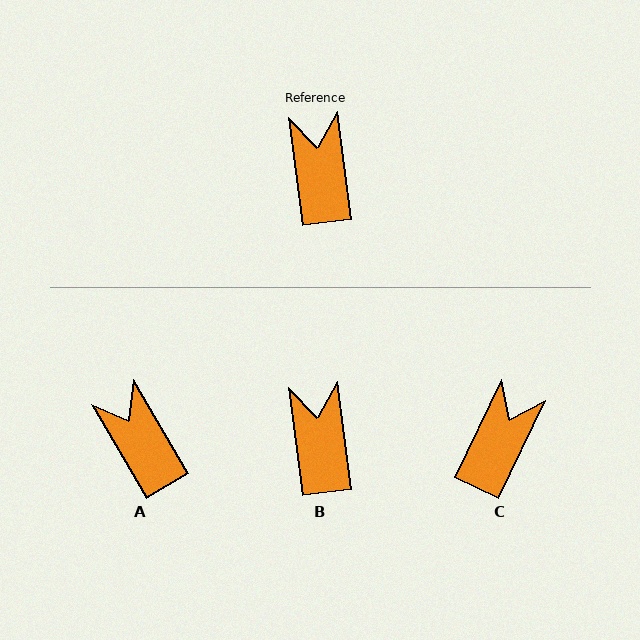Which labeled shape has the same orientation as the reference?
B.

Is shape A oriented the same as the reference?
No, it is off by about 23 degrees.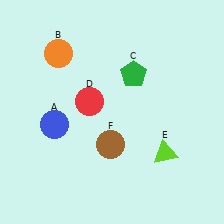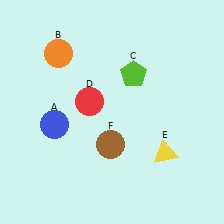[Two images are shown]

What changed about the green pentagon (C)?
In Image 1, C is green. In Image 2, it changed to lime.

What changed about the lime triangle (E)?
In Image 1, E is lime. In Image 2, it changed to yellow.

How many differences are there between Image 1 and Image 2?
There are 2 differences between the two images.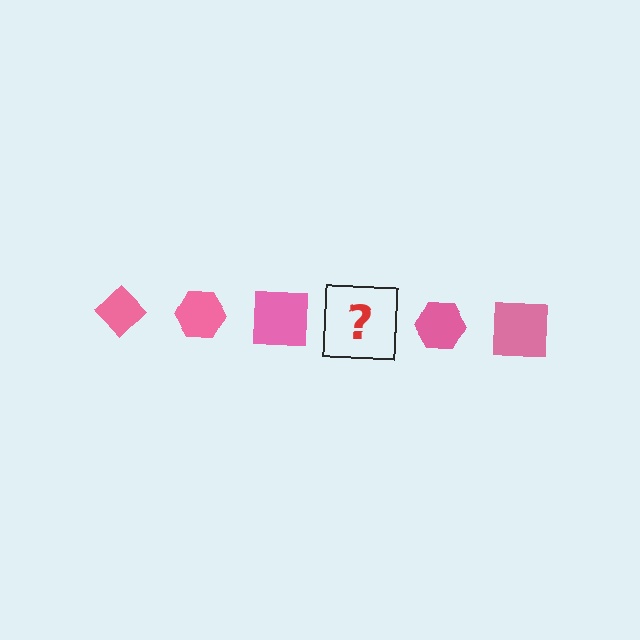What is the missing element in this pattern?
The missing element is a pink diamond.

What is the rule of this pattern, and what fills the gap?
The rule is that the pattern cycles through diamond, hexagon, square shapes in pink. The gap should be filled with a pink diamond.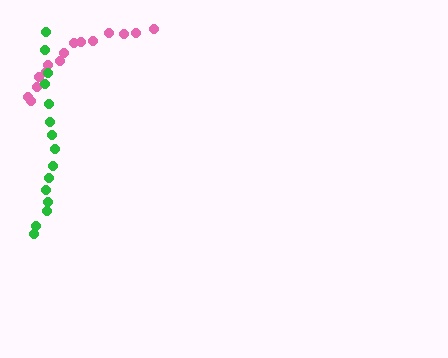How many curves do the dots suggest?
There are 2 distinct paths.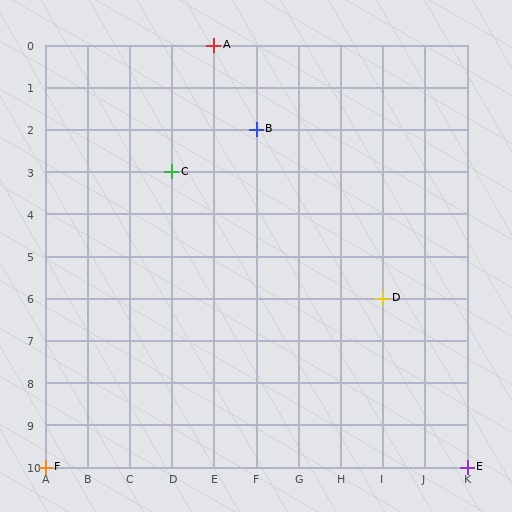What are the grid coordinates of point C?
Point C is at grid coordinates (D, 3).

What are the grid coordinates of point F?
Point F is at grid coordinates (A, 10).